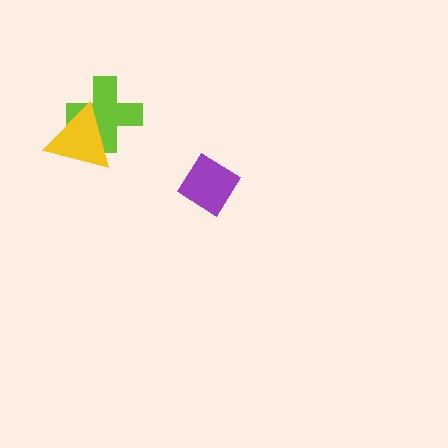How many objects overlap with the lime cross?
1 object overlaps with the lime cross.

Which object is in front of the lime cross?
The yellow triangle is in front of the lime cross.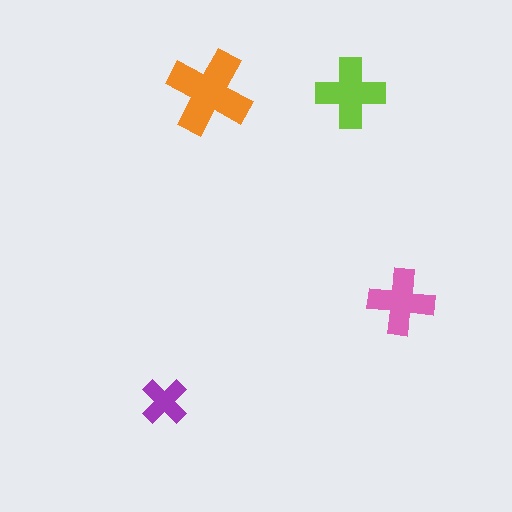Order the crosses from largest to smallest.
the orange one, the lime one, the pink one, the purple one.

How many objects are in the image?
There are 4 objects in the image.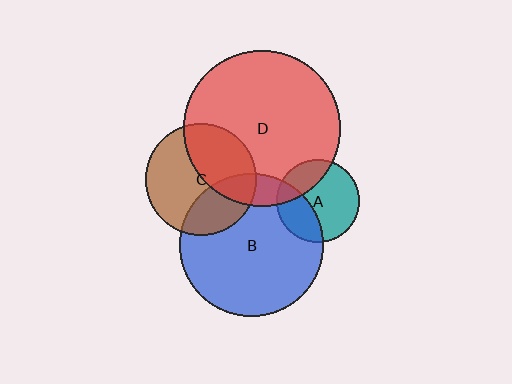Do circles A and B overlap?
Yes.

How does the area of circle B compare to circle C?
Approximately 1.7 times.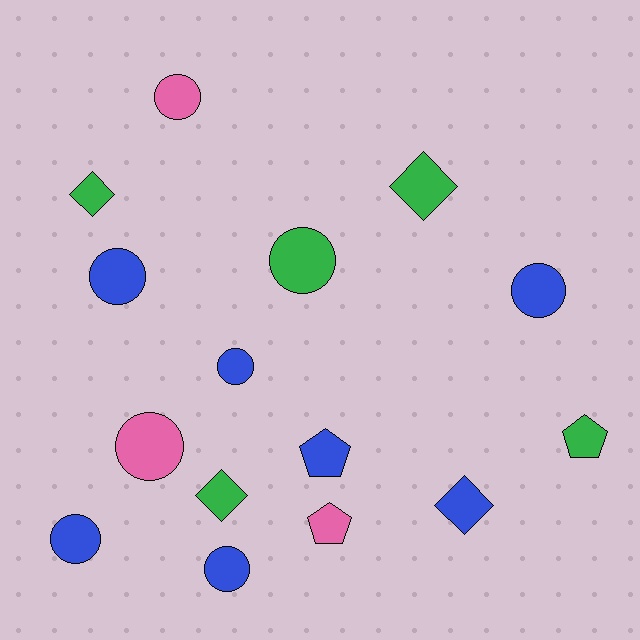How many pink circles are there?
There are 2 pink circles.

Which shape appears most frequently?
Circle, with 8 objects.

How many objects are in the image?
There are 15 objects.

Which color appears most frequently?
Blue, with 7 objects.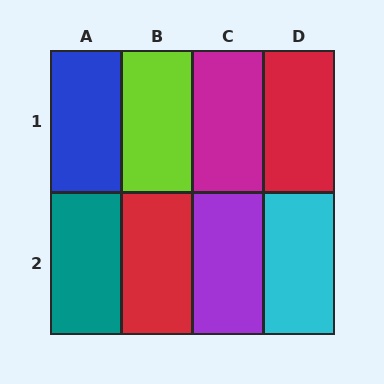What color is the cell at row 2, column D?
Cyan.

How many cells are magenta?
1 cell is magenta.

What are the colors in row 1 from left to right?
Blue, lime, magenta, red.